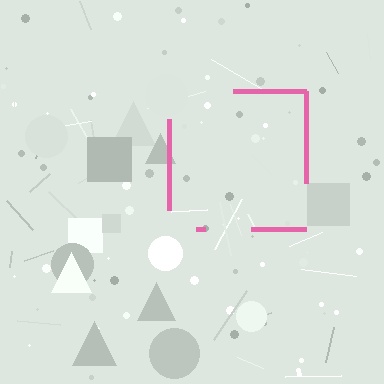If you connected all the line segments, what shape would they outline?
They would outline a square.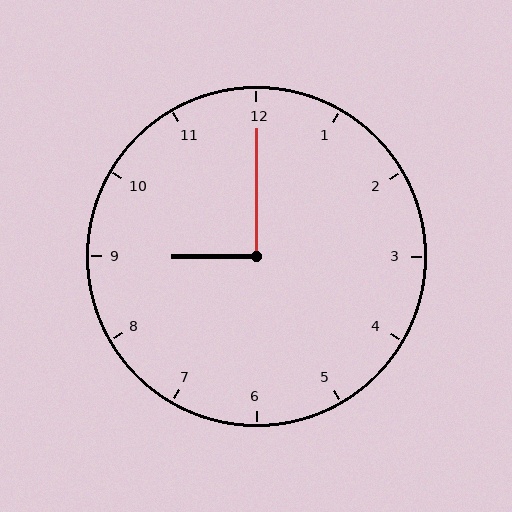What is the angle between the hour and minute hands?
Approximately 90 degrees.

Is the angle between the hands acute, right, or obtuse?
It is right.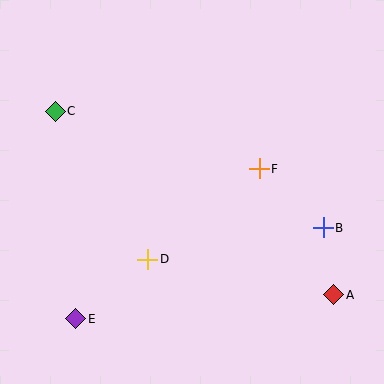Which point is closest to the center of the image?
Point F at (259, 169) is closest to the center.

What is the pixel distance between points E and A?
The distance between E and A is 259 pixels.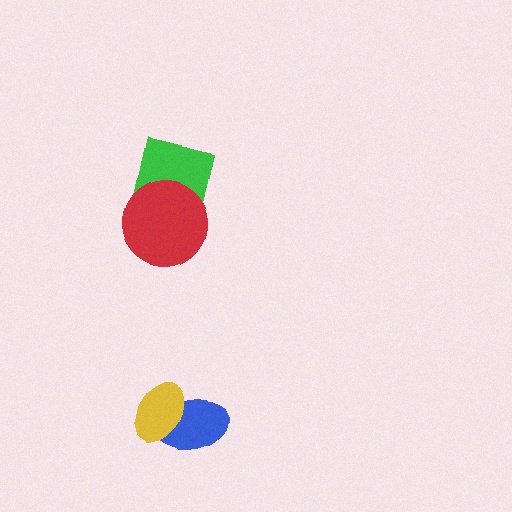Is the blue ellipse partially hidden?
Yes, it is partially covered by another shape.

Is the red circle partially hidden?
No, no other shape covers it.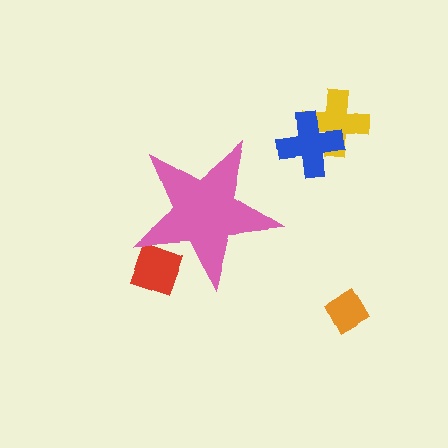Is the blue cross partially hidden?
No, the blue cross is fully visible.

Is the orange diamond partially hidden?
No, the orange diamond is fully visible.